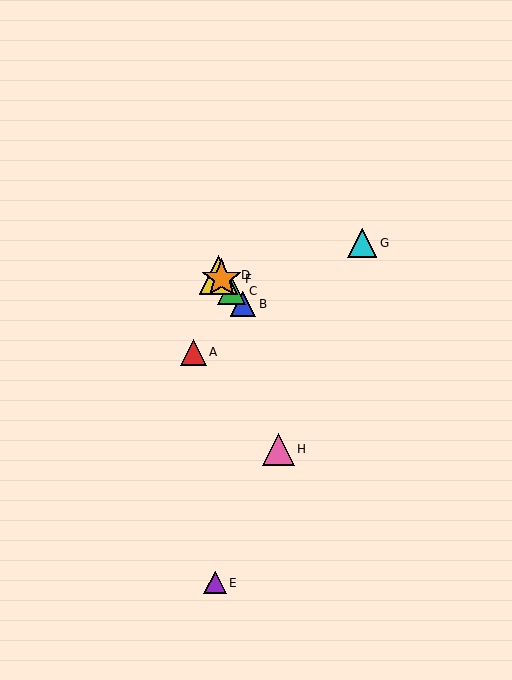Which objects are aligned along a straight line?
Objects B, C, D, F are aligned along a straight line.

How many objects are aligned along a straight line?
4 objects (B, C, D, F) are aligned along a straight line.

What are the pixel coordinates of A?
Object A is at (193, 352).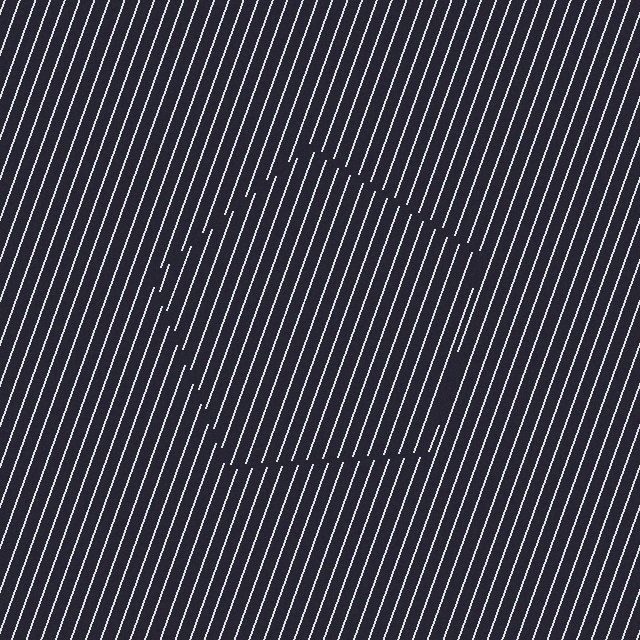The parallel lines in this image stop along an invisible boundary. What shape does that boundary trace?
An illusory pentagon. The interior of the shape contains the same grating, shifted by half a period — the contour is defined by the phase discontinuity where line-ends from the inner and outer gratings abut.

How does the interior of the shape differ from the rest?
The interior of the shape contains the same grating, shifted by half a period — the contour is defined by the phase discontinuity where line-ends from the inner and outer gratings abut.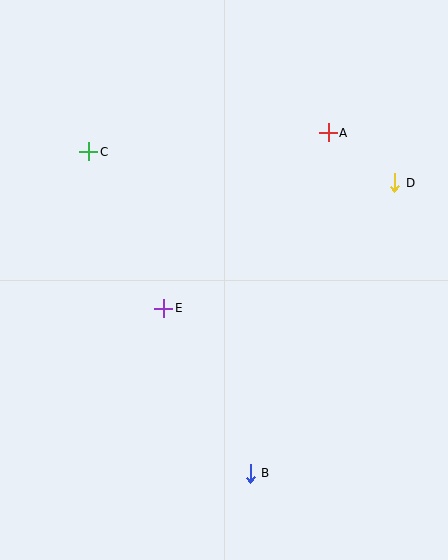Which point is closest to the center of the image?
Point E at (164, 308) is closest to the center.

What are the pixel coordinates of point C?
Point C is at (89, 152).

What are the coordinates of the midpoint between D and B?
The midpoint between D and B is at (323, 328).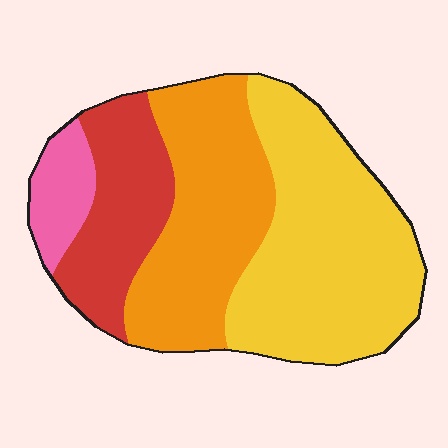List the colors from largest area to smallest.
From largest to smallest: yellow, orange, red, pink.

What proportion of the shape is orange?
Orange takes up between a quarter and a half of the shape.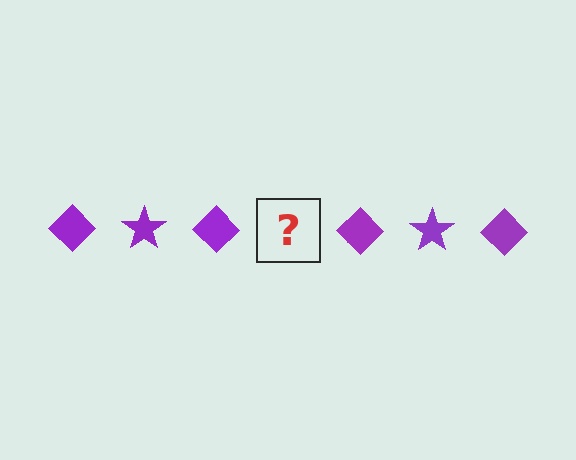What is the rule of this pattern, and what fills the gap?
The rule is that the pattern cycles through diamond, star shapes in purple. The gap should be filled with a purple star.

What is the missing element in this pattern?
The missing element is a purple star.